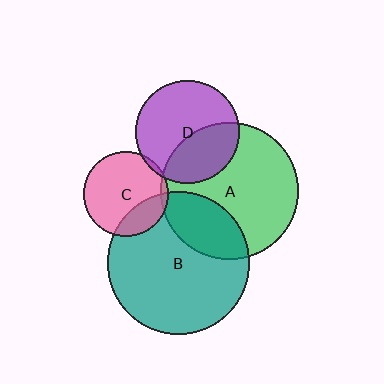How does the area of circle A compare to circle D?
Approximately 1.8 times.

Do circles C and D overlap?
Yes.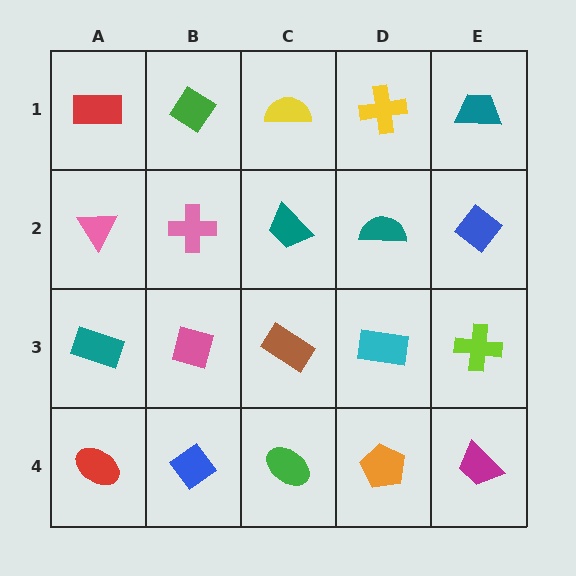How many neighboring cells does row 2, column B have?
4.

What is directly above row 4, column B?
A pink square.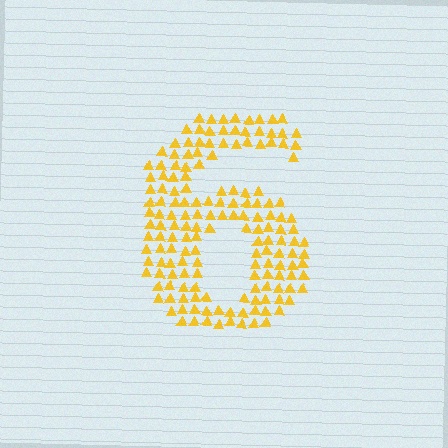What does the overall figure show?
The overall figure shows the digit 6.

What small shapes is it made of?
It is made of small triangles.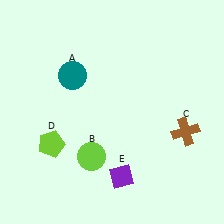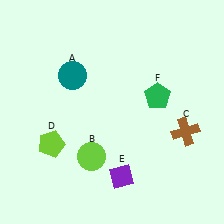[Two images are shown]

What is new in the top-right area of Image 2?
A green pentagon (F) was added in the top-right area of Image 2.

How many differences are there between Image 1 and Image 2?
There is 1 difference between the two images.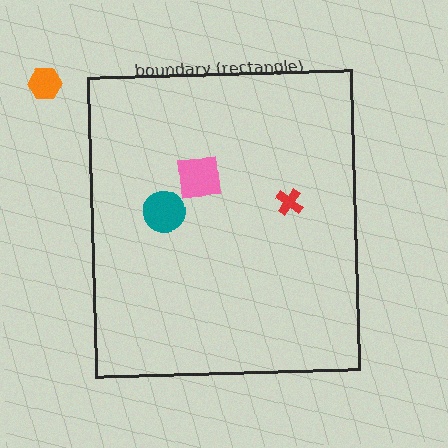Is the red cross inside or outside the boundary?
Inside.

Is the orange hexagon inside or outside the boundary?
Outside.